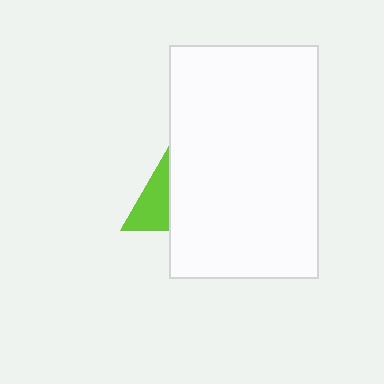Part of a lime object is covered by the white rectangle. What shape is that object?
It is a triangle.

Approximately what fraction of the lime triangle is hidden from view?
Roughly 66% of the lime triangle is hidden behind the white rectangle.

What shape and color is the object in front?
The object in front is a white rectangle.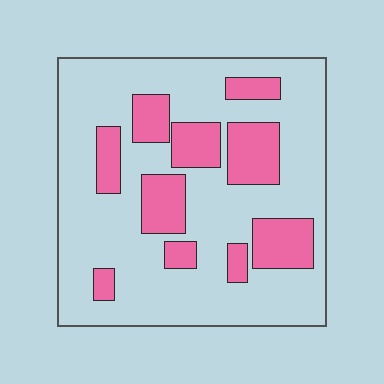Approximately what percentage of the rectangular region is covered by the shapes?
Approximately 25%.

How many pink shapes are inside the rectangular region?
10.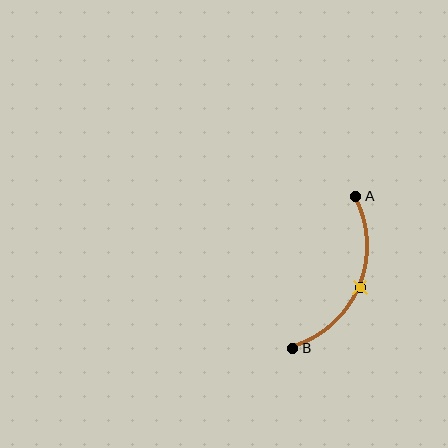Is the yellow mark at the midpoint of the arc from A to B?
Yes. The yellow mark lies on the arc at equal arc-length from both A and B — it is the arc midpoint.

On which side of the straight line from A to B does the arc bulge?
The arc bulges to the right of the straight line connecting A and B.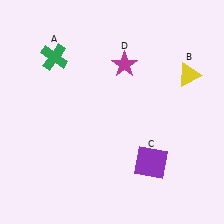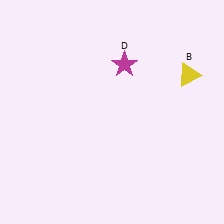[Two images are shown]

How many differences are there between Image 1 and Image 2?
There are 2 differences between the two images.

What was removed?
The purple square (C), the green cross (A) were removed in Image 2.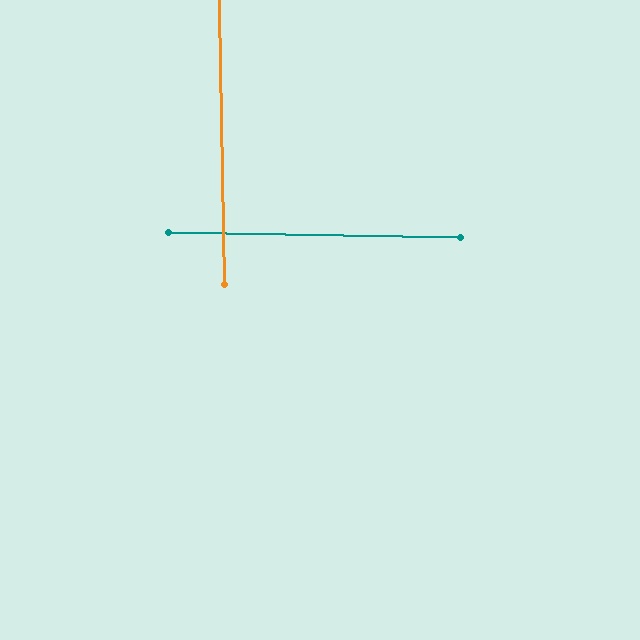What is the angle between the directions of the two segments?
Approximately 88 degrees.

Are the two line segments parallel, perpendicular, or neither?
Perpendicular — they meet at approximately 88°.